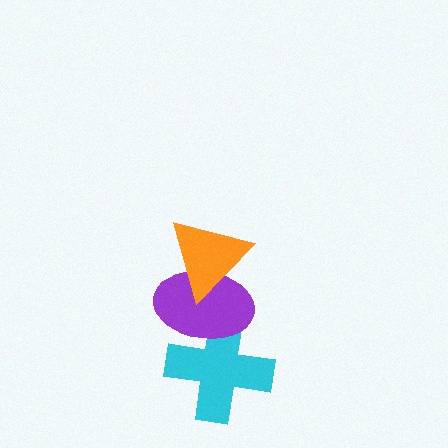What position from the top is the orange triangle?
The orange triangle is 1st from the top.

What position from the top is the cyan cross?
The cyan cross is 3rd from the top.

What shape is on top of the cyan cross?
The purple ellipse is on top of the cyan cross.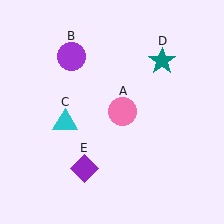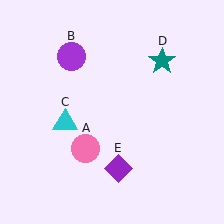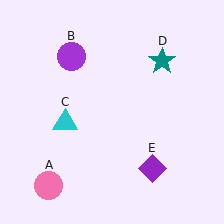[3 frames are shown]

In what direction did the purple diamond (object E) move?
The purple diamond (object E) moved right.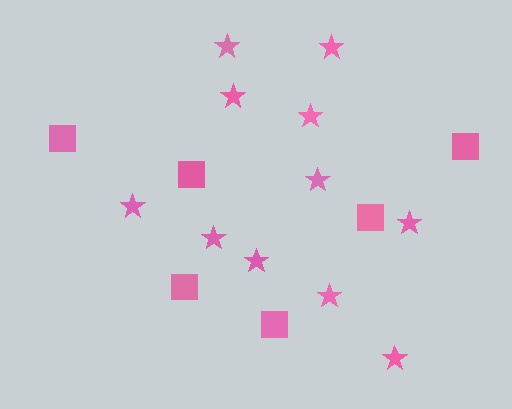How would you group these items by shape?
There are 2 groups: one group of squares (6) and one group of stars (11).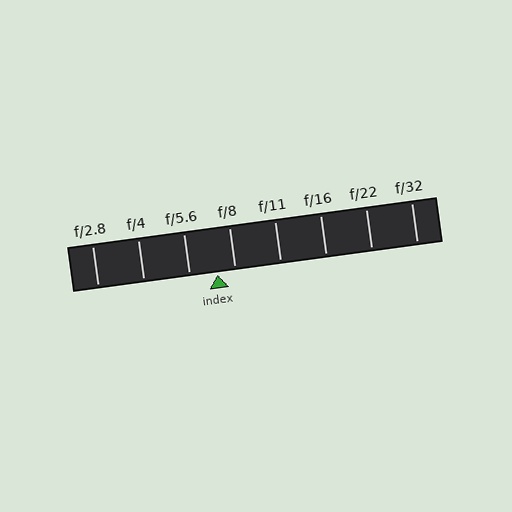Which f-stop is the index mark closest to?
The index mark is closest to f/8.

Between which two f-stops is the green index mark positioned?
The index mark is between f/5.6 and f/8.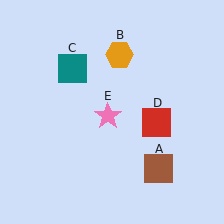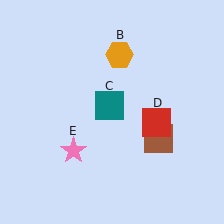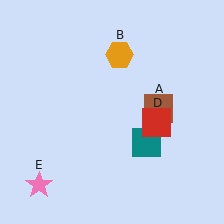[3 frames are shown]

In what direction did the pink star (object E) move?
The pink star (object E) moved down and to the left.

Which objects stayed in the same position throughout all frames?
Orange hexagon (object B) and red square (object D) remained stationary.